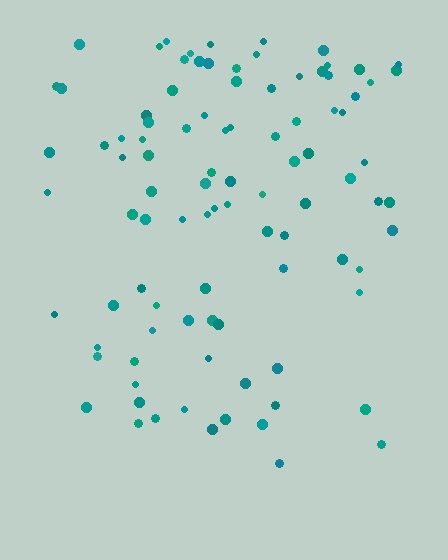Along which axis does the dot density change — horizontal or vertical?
Vertical.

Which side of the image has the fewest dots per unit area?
The bottom.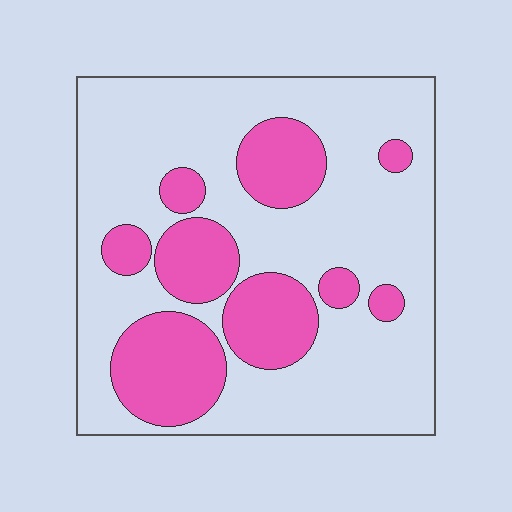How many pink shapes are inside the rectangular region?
9.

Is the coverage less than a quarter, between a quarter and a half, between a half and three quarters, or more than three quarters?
Between a quarter and a half.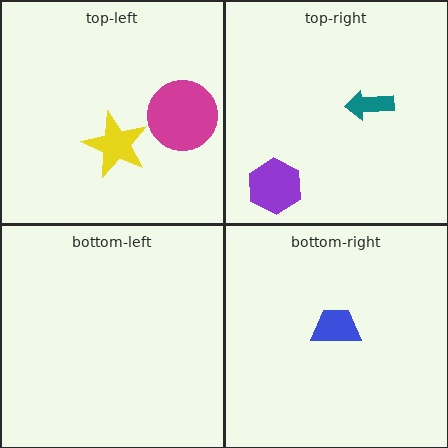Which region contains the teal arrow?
The top-right region.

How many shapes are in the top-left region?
2.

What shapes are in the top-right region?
The purple hexagon, the teal arrow.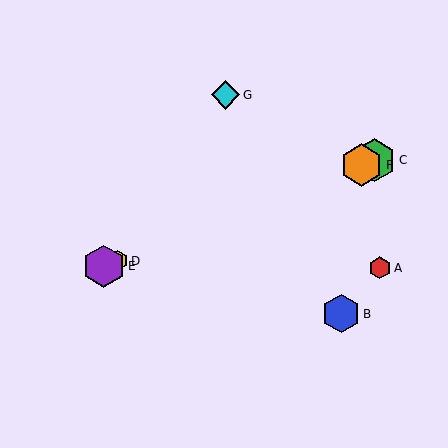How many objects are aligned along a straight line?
4 objects (C, D, E, F) are aligned along a straight line.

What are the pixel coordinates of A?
Object A is at (380, 268).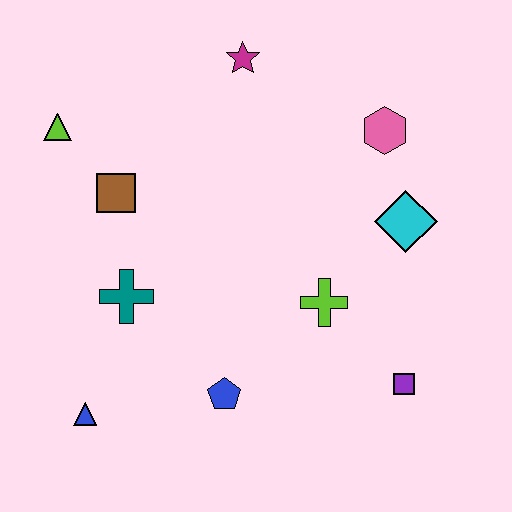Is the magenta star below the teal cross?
No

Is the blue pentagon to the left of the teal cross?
No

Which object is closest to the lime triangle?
The brown square is closest to the lime triangle.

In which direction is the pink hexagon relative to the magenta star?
The pink hexagon is to the right of the magenta star.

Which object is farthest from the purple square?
The lime triangle is farthest from the purple square.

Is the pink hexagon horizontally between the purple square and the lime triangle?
Yes